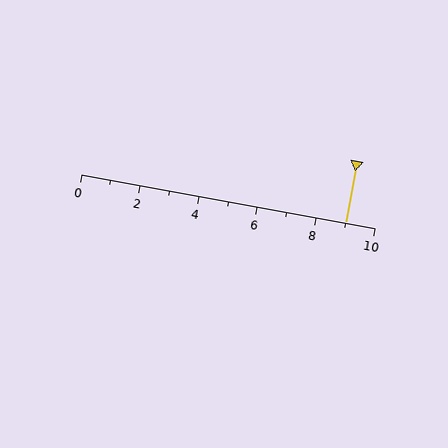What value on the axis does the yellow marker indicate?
The marker indicates approximately 9.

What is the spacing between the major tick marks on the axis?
The major ticks are spaced 2 apart.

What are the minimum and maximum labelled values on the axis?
The axis runs from 0 to 10.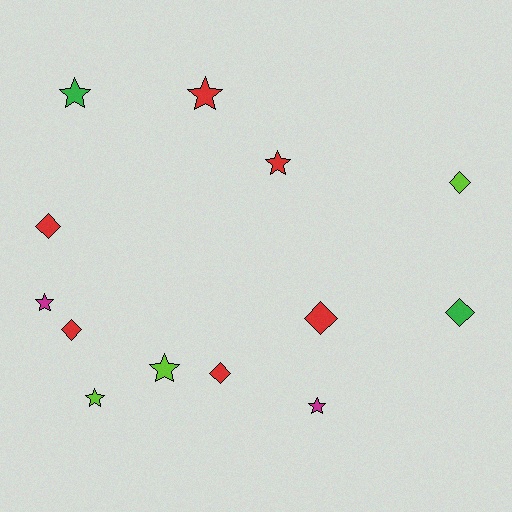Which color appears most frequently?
Red, with 6 objects.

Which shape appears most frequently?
Star, with 7 objects.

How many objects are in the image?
There are 13 objects.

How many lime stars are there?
There are 2 lime stars.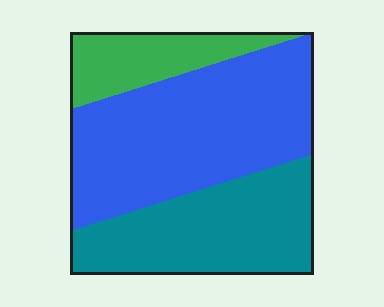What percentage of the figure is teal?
Teal takes up about one third (1/3) of the figure.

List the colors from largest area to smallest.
From largest to smallest: blue, teal, green.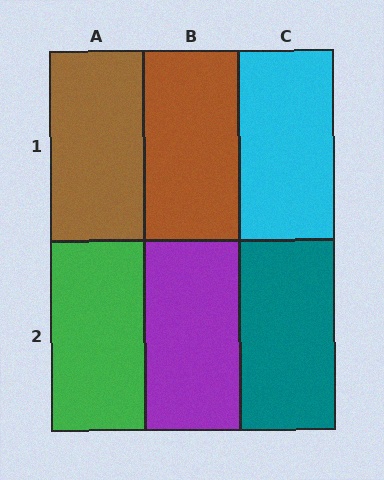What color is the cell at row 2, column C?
Teal.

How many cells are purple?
1 cell is purple.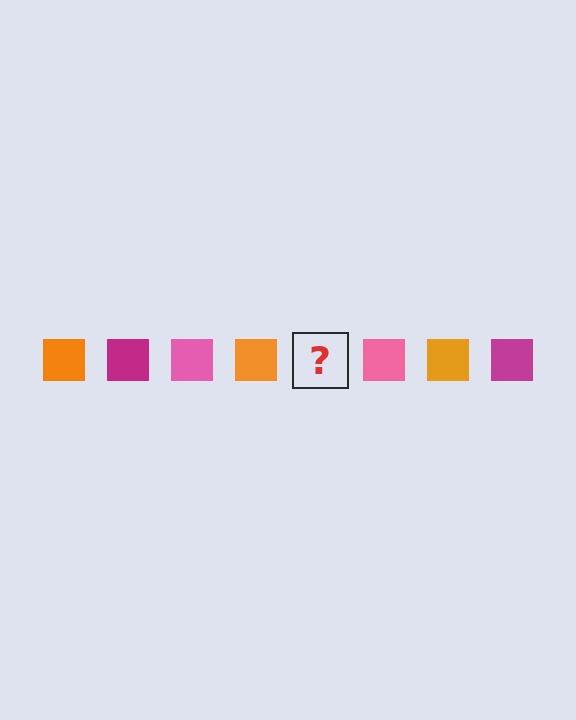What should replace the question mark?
The question mark should be replaced with a magenta square.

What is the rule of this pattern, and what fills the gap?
The rule is that the pattern cycles through orange, magenta, pink squares. The gap should be filled with a magenta square.